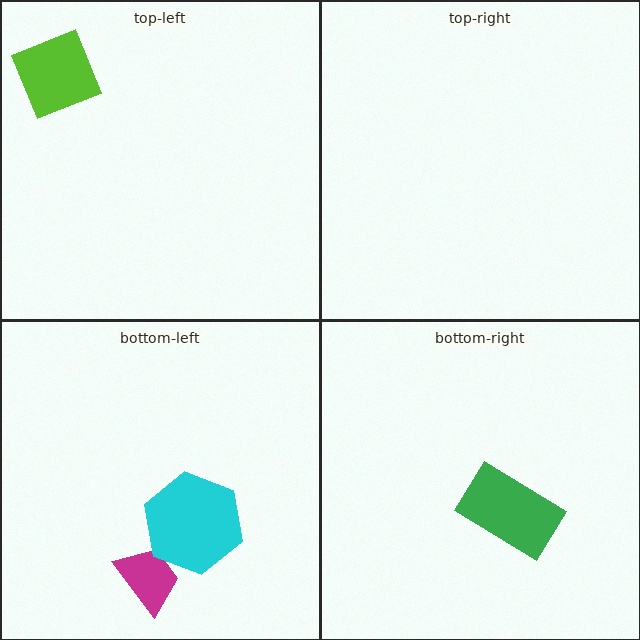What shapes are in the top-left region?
The lime square.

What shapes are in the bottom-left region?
The magenta trapezoid, the cyan hexagon.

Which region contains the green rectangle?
The bottom-right region.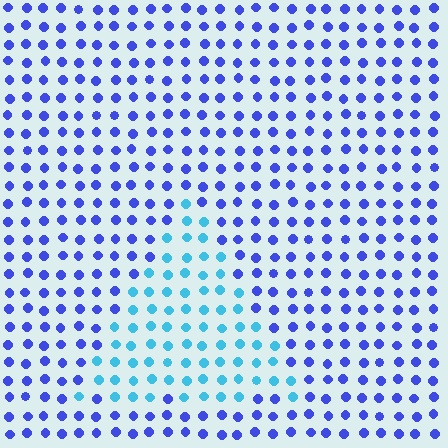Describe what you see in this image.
The image is filled with small blue elements in a uniform arrangement. A triangle-shaped region is visible where the elements are tinted to a slightly different hue, forming a subtle color boundary.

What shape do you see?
I see a triangle.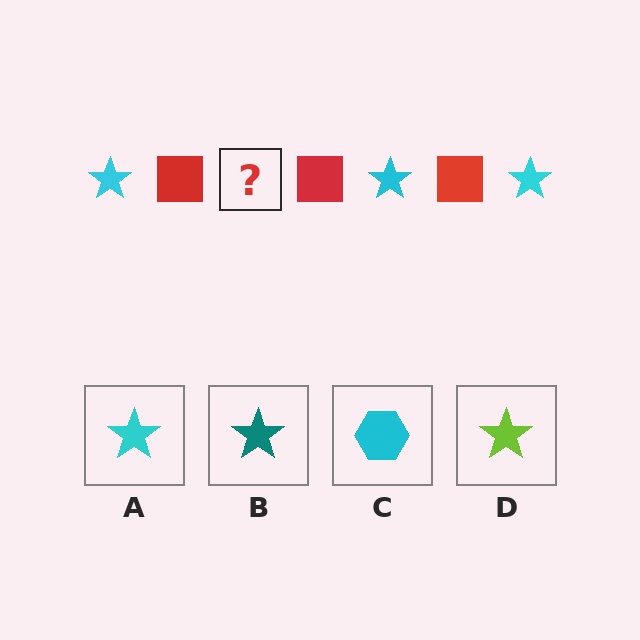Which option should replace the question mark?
Option A.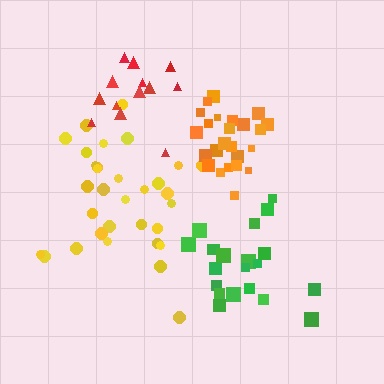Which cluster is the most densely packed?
Orange.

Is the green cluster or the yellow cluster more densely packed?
Green.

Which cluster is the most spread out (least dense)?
Yellow.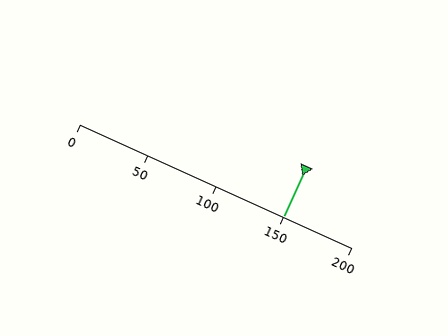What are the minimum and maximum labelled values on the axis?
The axis runs from 0 to 200.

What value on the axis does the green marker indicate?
The marker indicates approximately 150.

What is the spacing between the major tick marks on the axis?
The major ticks are spaced 50 apart.